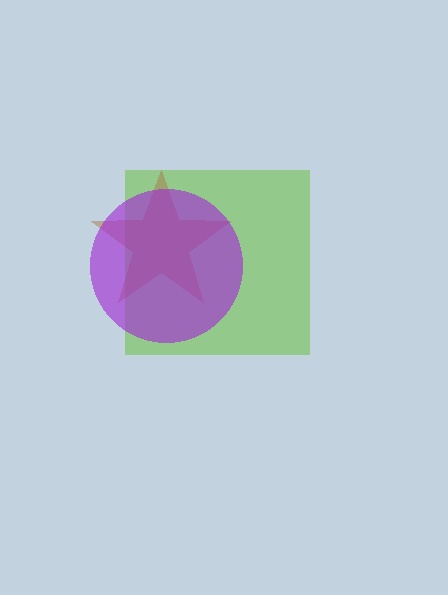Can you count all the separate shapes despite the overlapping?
Yes, there are 3 separate shapes.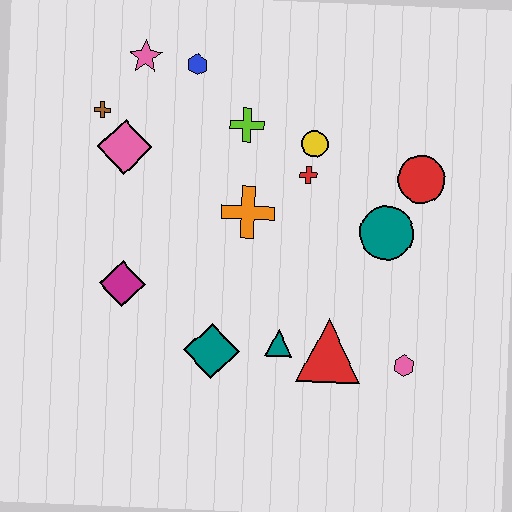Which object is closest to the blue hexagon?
The pink star is closest to the blue hexagon.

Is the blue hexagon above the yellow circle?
Yes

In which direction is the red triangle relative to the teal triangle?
The red triangle is to the right of the teal triangle.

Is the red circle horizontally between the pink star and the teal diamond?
No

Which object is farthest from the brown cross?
The pink hexagon is farthest from the brown cross.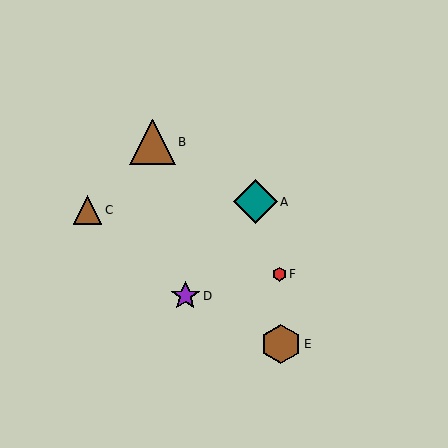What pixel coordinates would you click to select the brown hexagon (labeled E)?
Click at (281, 344) to select the brown hexagon E.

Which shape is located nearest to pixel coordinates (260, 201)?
The teal diamond (labeled A) at (255, 202) is nearest to that location.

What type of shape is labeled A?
Shape A is a teal diamond.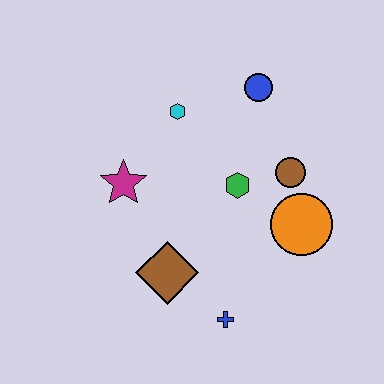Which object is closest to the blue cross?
The brown diamond is closest to the blue cross.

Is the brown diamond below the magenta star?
Yes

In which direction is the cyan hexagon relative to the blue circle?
The cyan hexagon is to the left of the blue circle.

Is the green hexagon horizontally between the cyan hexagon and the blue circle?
Yes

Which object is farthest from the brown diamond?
The blue circle is farthest from the brown diamond.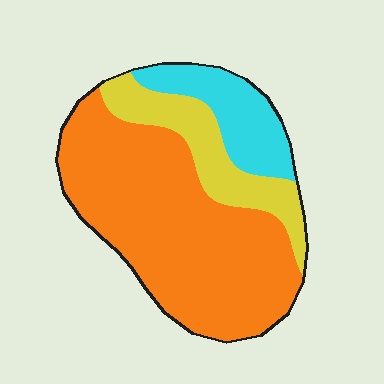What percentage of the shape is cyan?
Cyan takes up less than a quarter of the shape.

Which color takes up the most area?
Orange, at roughly 65%.